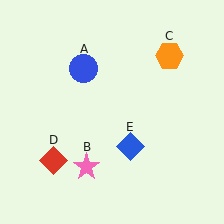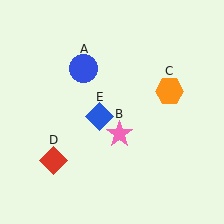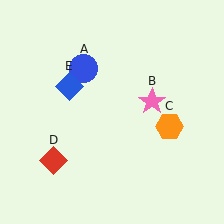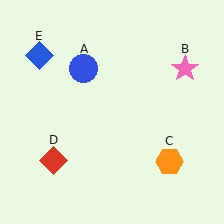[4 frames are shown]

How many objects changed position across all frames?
3 objects changed position: pink star (object B), orange hexagon (object C), blue diamond (object E).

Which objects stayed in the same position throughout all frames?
Blue circle (object A) and red diamond (object D) remained stationary.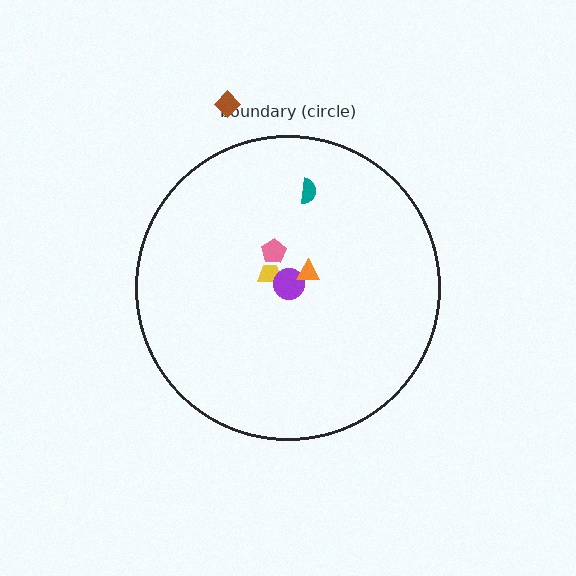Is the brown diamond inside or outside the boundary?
Outside.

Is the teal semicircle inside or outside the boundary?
Inside.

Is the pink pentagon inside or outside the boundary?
Inside.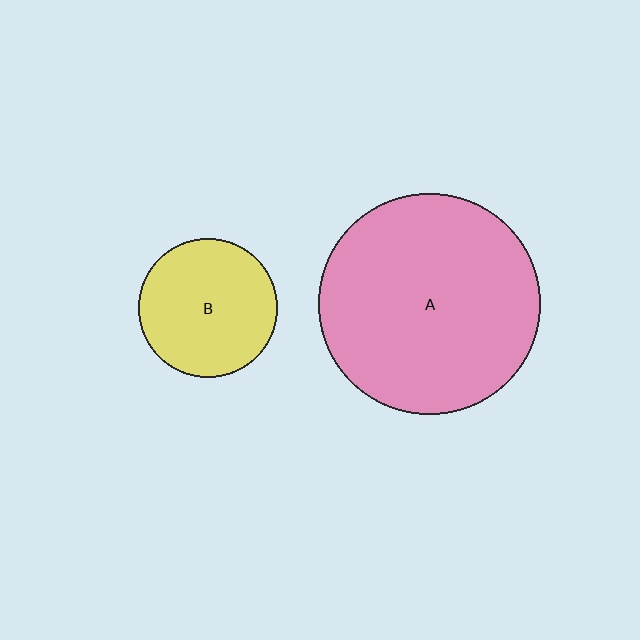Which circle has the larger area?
Circle A (pink).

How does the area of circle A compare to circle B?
Approximately 2.6 times.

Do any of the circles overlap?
No, none of the circles overlap.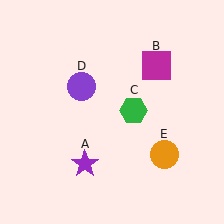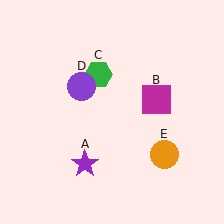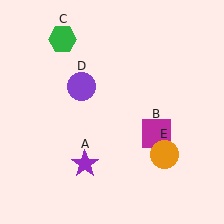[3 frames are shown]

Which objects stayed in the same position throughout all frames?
Purple star (object A) and purple circle (object D) and orange circle (object E) remained stationary.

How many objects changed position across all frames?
2 objects changed position: magenta square (object B), green hexagon (object C).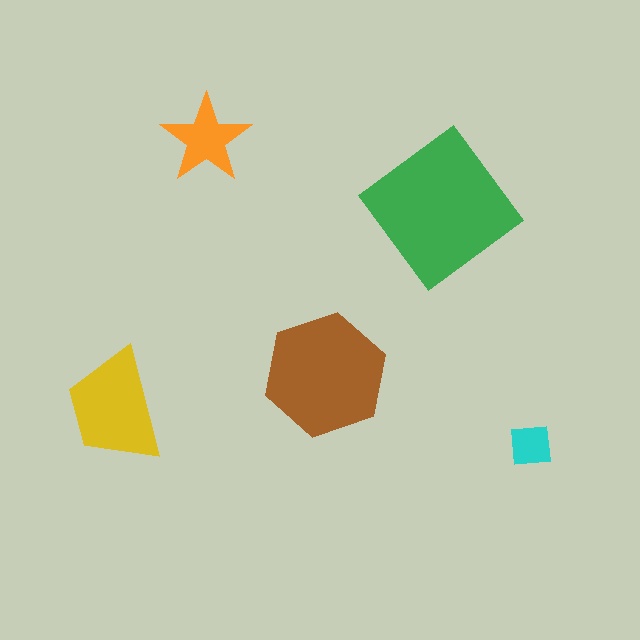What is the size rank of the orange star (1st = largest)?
4th.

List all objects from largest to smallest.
The green diamond, the brown hexagon, the yellow trapezoid, the orange star, the cyan square.